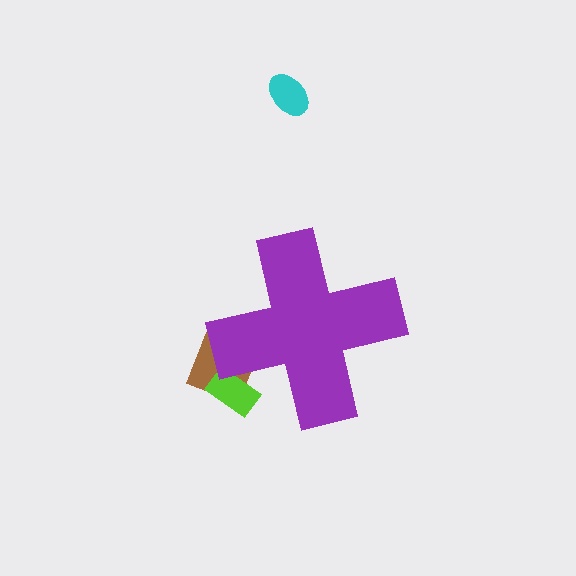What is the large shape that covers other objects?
A purple cross.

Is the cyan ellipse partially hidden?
No, the cyan ellipse is fully visible.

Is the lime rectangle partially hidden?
Yes, the lime rectangle is partially hidden behind the purple cross.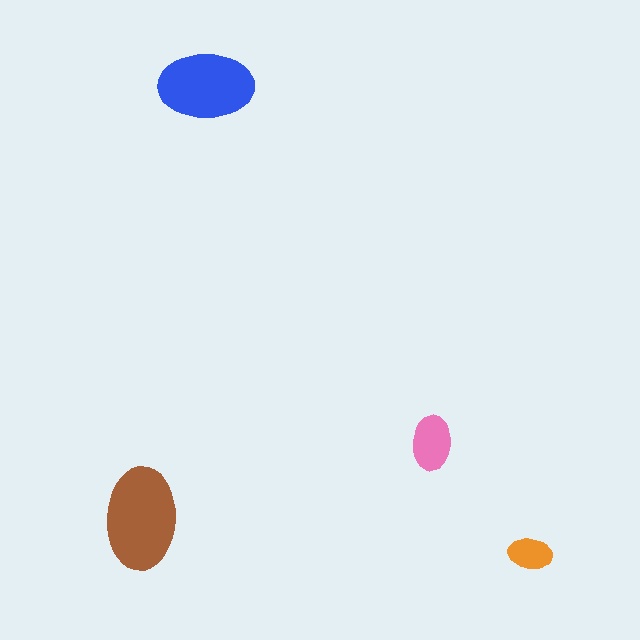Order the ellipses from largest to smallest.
the brown one, the blue one, the pink one, the orange one.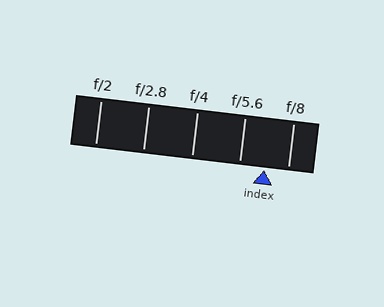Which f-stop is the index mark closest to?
The index mark is closest to f/8.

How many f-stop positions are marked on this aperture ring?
There are 5 f-stop positions marked.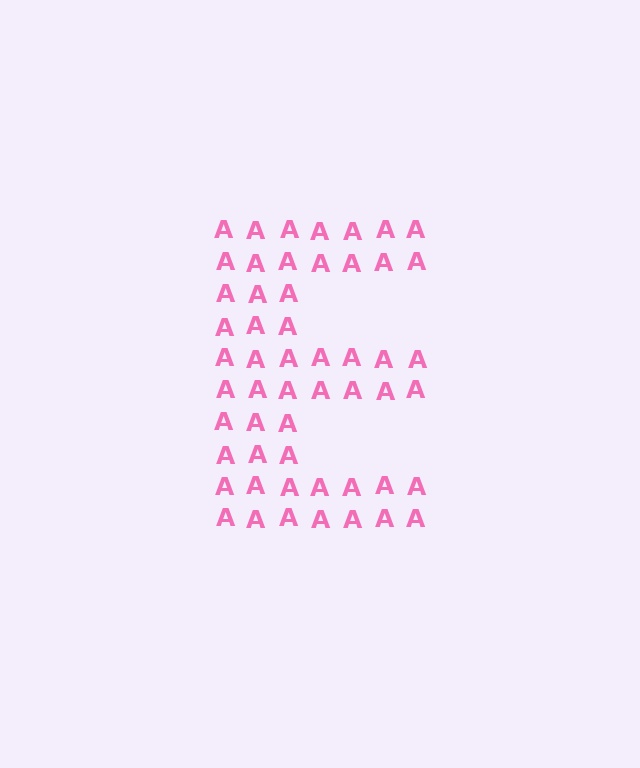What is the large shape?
The large shape is the letter E.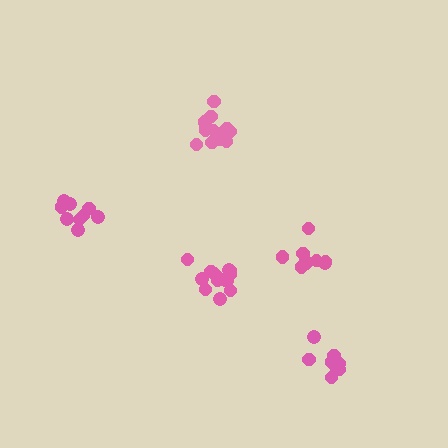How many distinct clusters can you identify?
There are 5 distinct clusters.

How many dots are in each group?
Group 1: 14 dots, Group 2: 14 dots, Group 3: 9 dots, Group 4: 9 dots, Group 5: 9 dots (55 total).